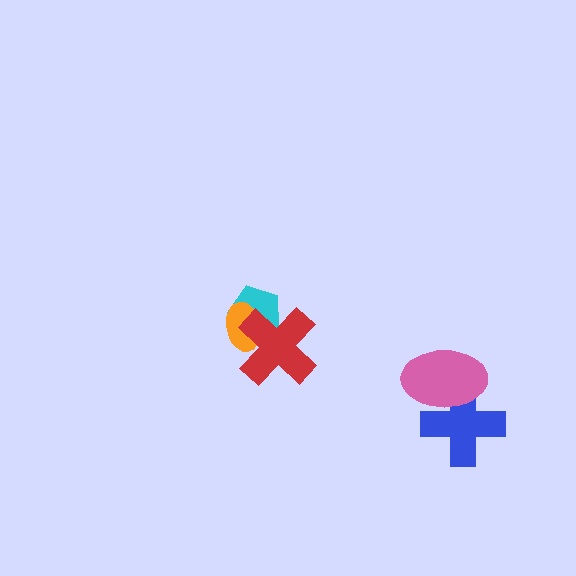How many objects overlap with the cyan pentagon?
2 objects overlap with the cyan pentagon.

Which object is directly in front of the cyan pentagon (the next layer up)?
The orange ellipse is directly in front of the cyan pentagon.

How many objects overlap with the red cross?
2 objects overlap with the red cross.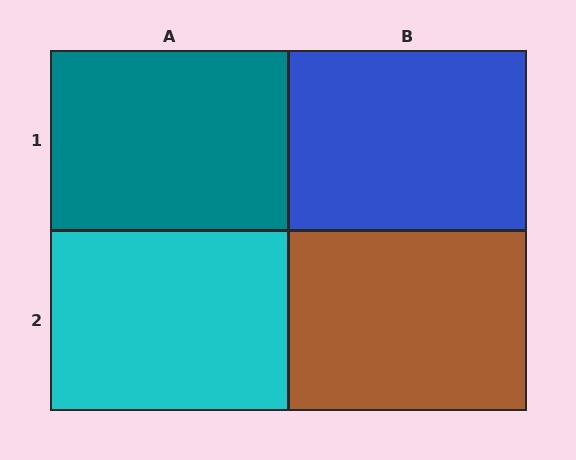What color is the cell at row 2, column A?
Cyan.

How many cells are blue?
1 cell is blue.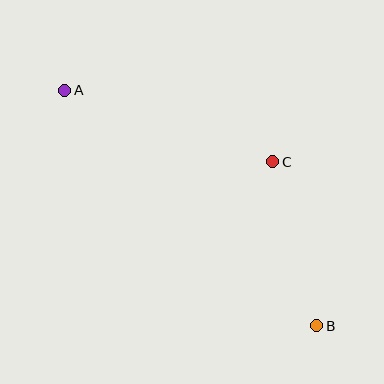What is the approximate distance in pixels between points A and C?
The distance between A and C is approximately 220 pixels.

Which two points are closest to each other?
Points B and C are closest to each other.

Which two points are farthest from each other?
Points A and B are farthest from each other.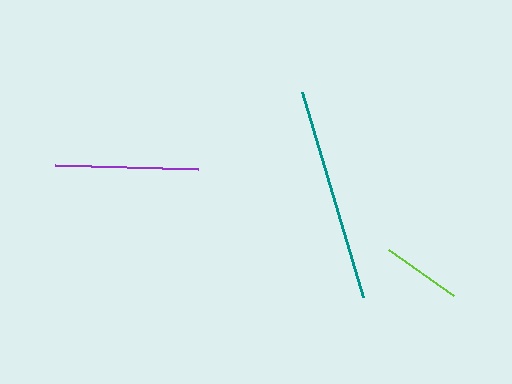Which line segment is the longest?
The teal line is the longest at approximately 214 pixels.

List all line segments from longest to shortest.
From longest to shortest: teal, purple, lime.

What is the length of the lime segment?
The lime segment is approximately 79 pixels long.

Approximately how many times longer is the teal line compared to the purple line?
The teal line is approximately 1.5 times the length of the purple line.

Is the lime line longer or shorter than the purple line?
The purple line is longer than the lime line.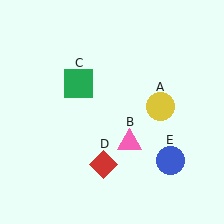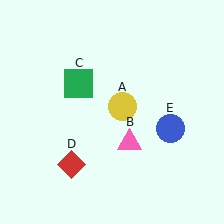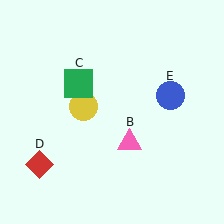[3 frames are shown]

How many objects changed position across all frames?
3 objects changed position: yellow circle (object A), red diamond (object D), blue circle (object E).